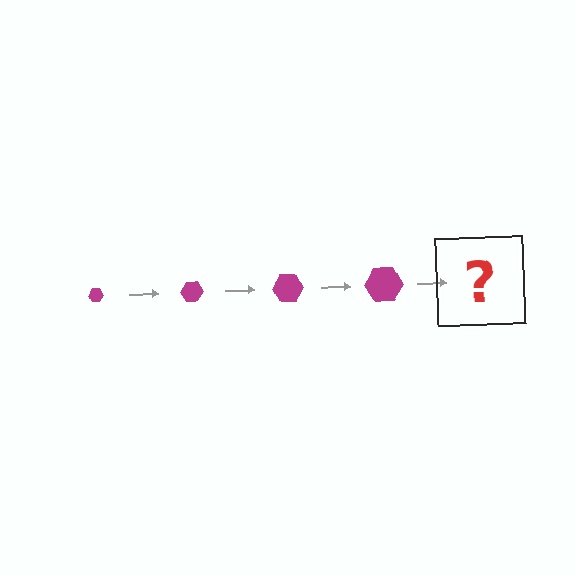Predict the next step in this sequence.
The next step is a magenta hexagon, larger than the previous one.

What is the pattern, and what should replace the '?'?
The pattern is that the hexagon gets progressively larger each step. The '?' should be a magenta hexagon, larger than the previous one.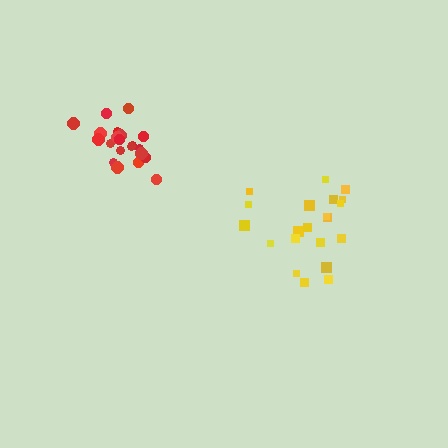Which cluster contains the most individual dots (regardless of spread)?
Yellow (21).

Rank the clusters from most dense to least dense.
red, yellow.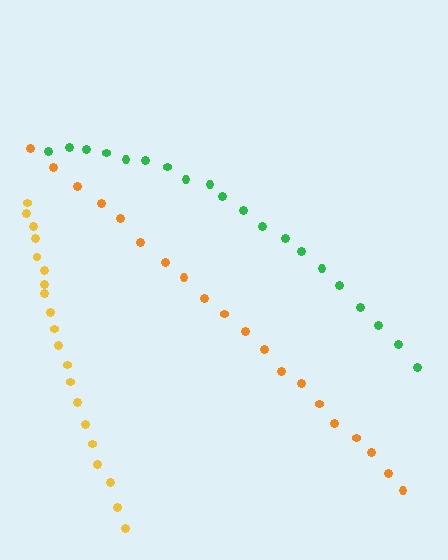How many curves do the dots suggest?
There are 3 distinct paths.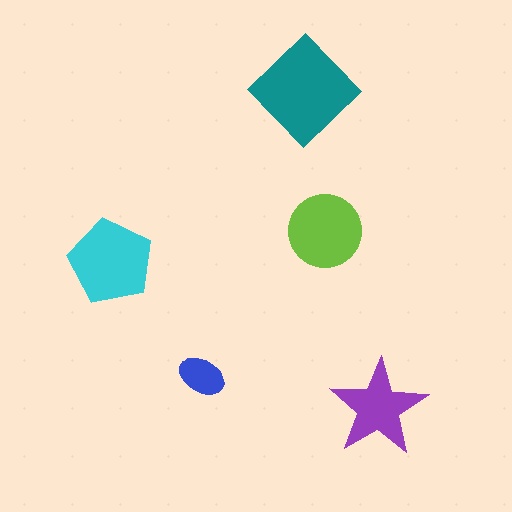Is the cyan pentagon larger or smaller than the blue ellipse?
Larger.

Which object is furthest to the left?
The cyan pentagon is leftmost.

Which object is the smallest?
The blue ellipse.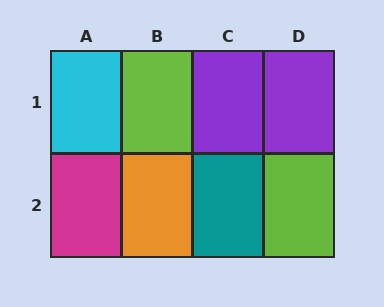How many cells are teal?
1 cell is teal.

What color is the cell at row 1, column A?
Cyan.